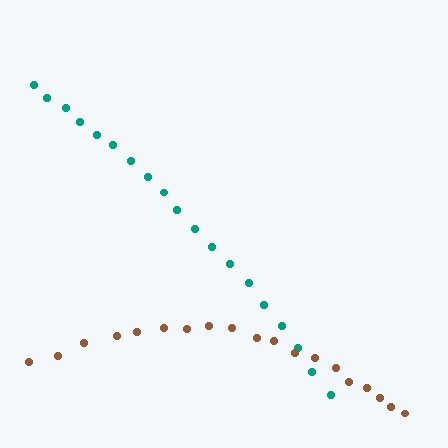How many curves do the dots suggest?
There are 2 distinct paths.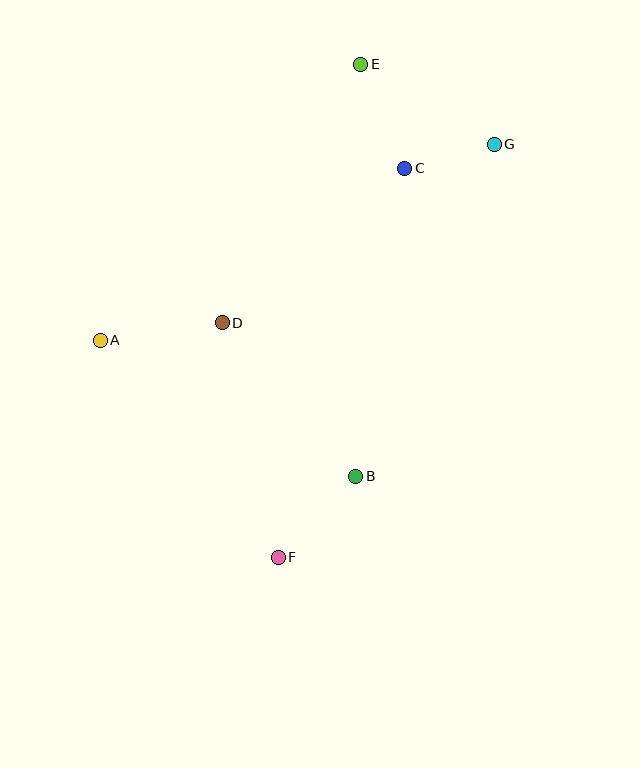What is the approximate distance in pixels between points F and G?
The distance between F and G is approximately 466 pixels.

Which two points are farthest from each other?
Points E and F are farthest from each other.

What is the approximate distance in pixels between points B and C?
The distance between B and C is approximately 312 pixels.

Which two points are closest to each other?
Points C and G are closest to each other.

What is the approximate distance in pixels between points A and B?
The distance between A and B is approximately 289 pixels.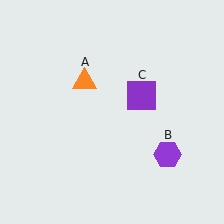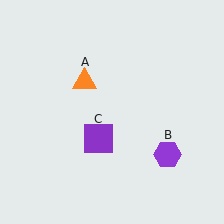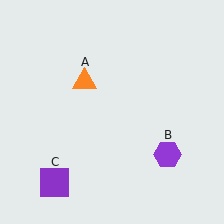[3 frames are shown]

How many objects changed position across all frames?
1 object changed position: purple square (object C).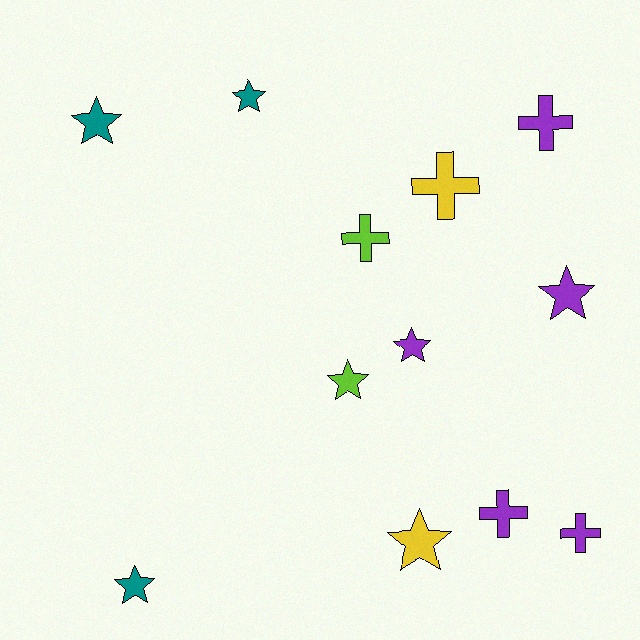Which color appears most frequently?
Purple, with 5 objects.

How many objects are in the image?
There are 12 objects.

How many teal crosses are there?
There are no teal crosses.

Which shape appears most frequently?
Star, with 7 objects.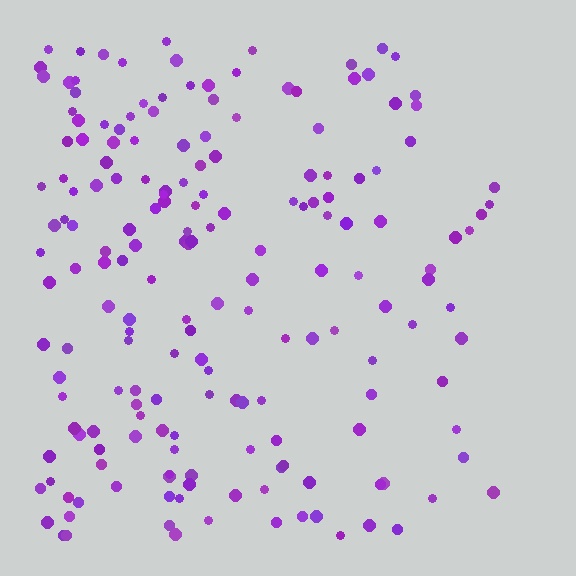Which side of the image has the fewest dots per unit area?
The right.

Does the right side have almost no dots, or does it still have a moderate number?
Still a moderate number, just noticeably fewer than the left.